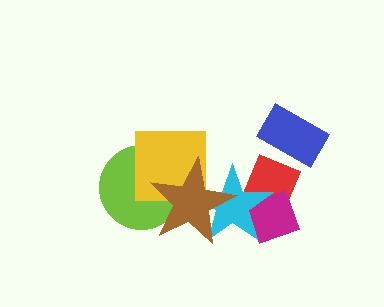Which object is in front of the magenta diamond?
The cyan star is in front of the magenta diamond.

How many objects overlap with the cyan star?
3 objects overlap with the cyan star.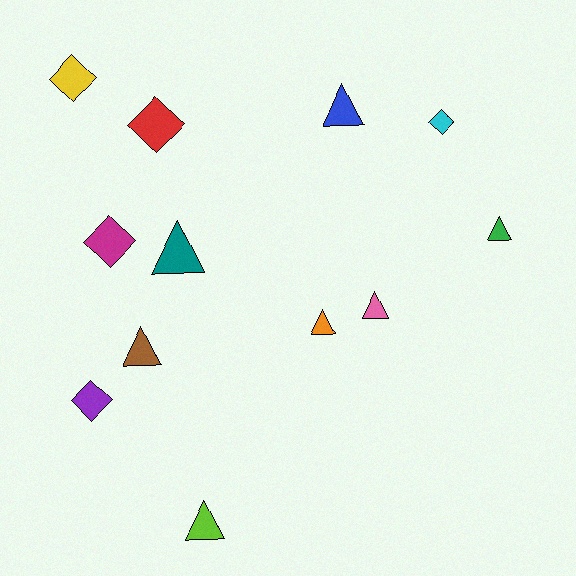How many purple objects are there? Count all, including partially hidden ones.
There is 1 purple object.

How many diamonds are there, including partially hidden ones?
There are 5 diamonds.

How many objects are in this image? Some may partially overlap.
There are 12 objects.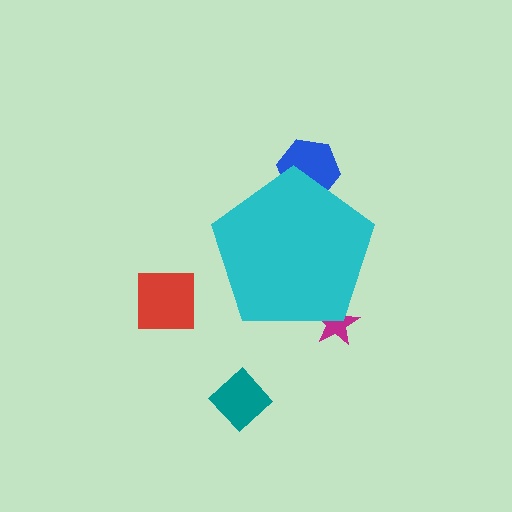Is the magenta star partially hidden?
Yes, the magenta star is partially hidden behind the cyan pentagon.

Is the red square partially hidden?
No, the red square is fully visible.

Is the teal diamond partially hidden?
No, the teal diamond is fully visible.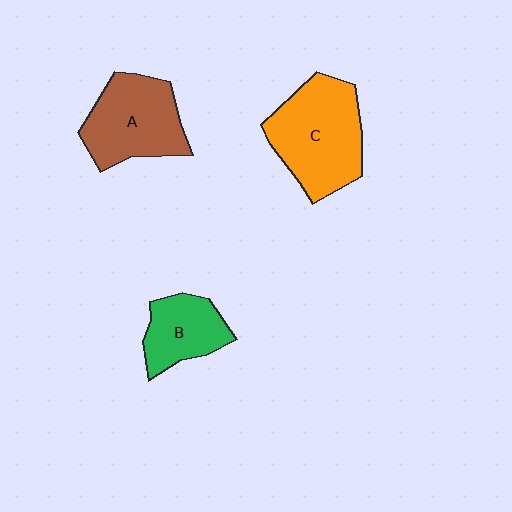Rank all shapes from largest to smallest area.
From largest to smallest: C (orange), A (brown), B (green).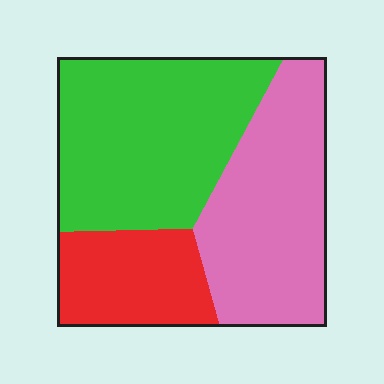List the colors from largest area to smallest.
From largest to smallest: green, pink, red.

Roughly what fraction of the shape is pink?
Pink covers roughly 35% of the shape.